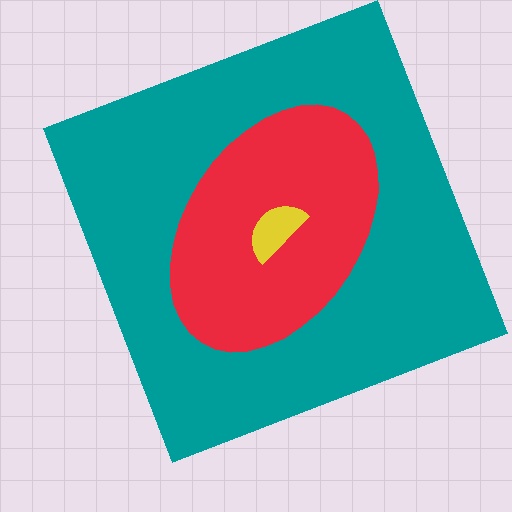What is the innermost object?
The yellow semicircle.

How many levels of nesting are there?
3.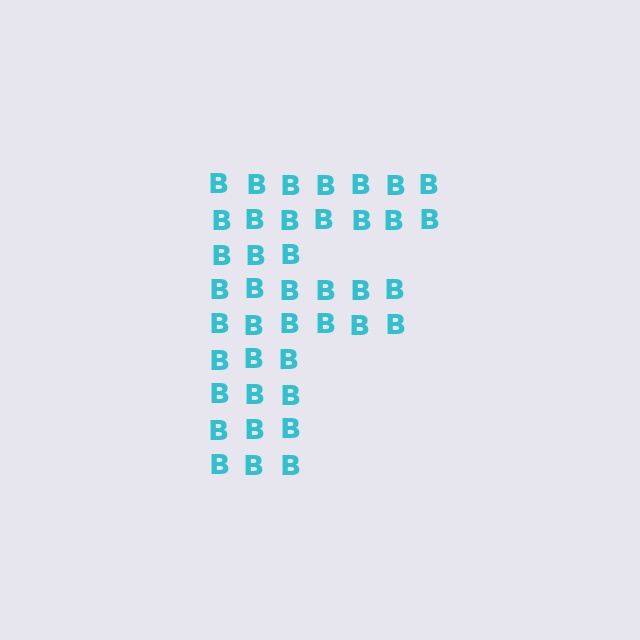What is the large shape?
The large shape is the letter F.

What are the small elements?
The small elements are letter B's.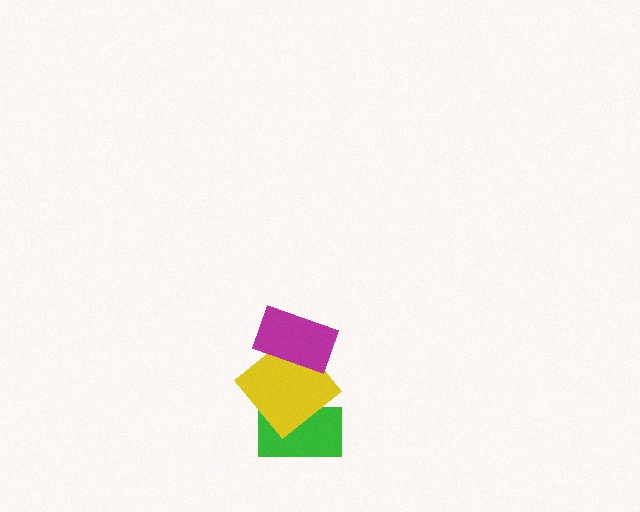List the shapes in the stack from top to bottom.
From top to bottom: the magenta rectangle, the yellow diamond, the green rectangle.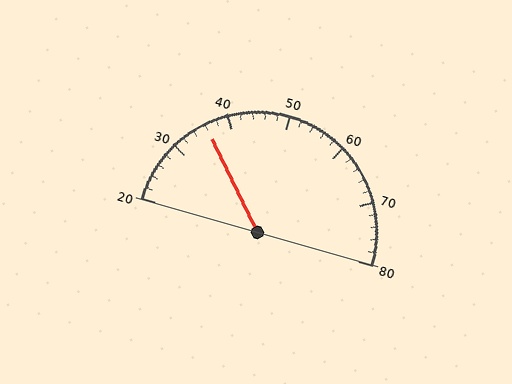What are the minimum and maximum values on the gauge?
The gauge ranges from 20 to 80.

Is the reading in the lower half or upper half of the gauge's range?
The reading is in the lower half of the range (20 to 80).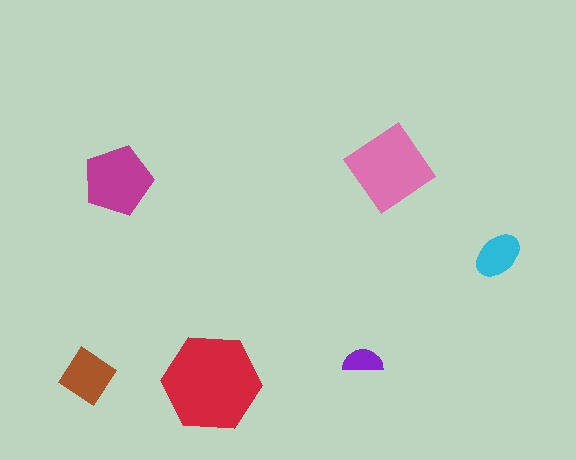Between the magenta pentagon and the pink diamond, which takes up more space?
The pink diamond.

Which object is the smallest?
The purple semicircle.